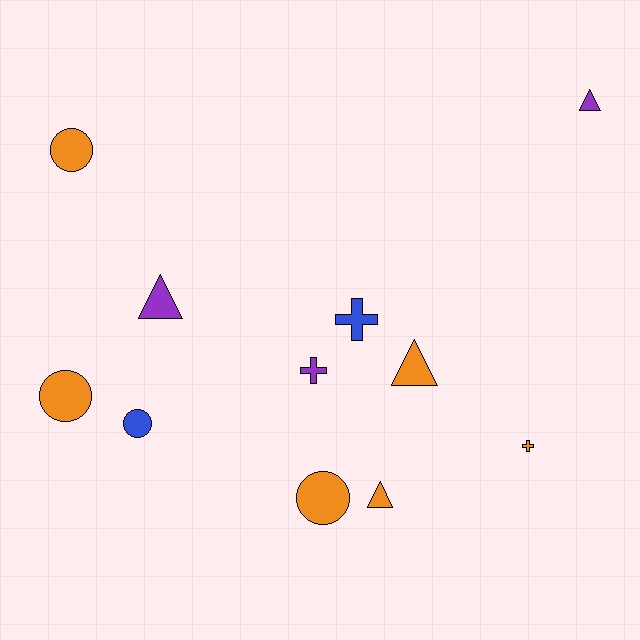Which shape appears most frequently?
Triangle, with 4 objects.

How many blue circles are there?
There is 1 blue circle.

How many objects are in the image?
There are 11 objects.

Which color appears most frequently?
Orange, with 6 objects.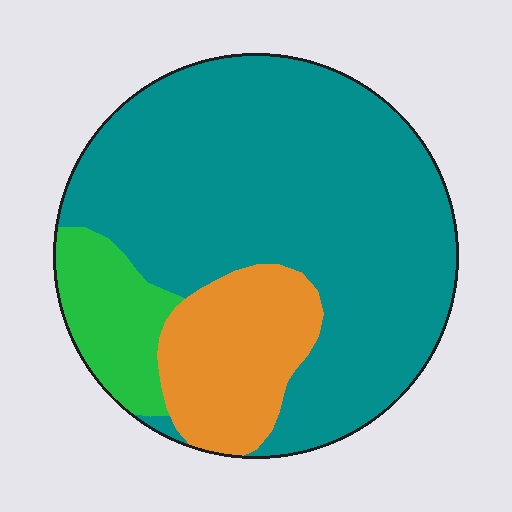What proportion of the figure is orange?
Orange covers 18% of the figure.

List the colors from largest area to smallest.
From largest to smallest: teal, orange, green.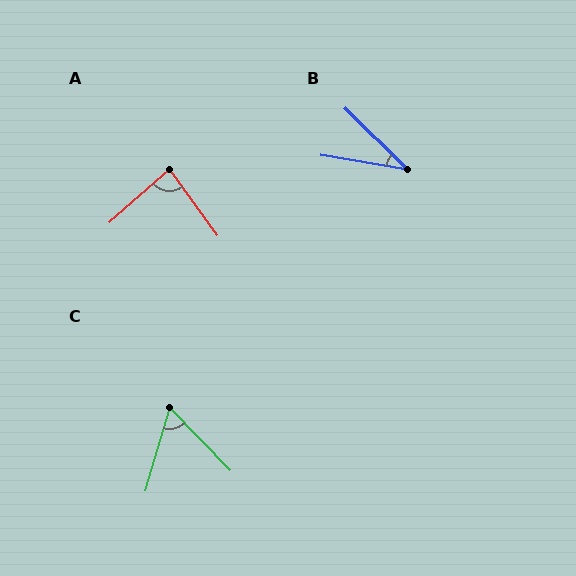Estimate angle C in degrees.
Approximately 60 degrees.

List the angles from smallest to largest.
B (35°), C (60°), A (84°).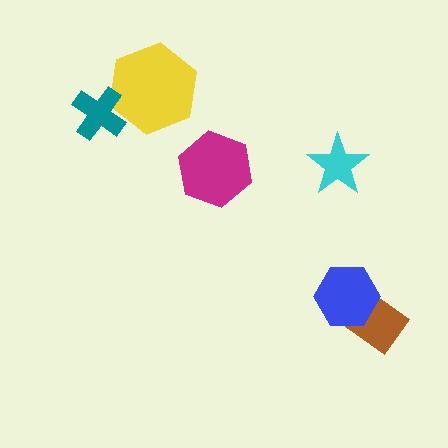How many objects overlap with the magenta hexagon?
0 objects overlap with the magenta hexagon.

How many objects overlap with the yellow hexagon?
1 object overlaps with the yellow hexagon.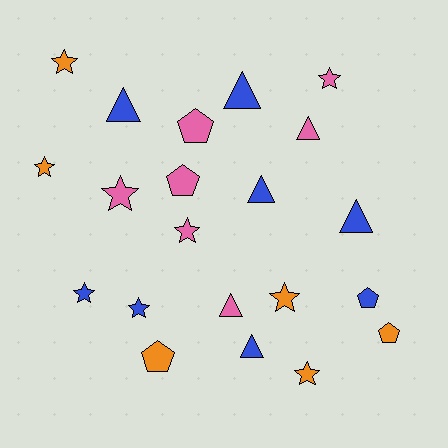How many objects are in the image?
There are 21 objects.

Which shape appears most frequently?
Star, with 9 objects.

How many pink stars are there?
There are 3 pink stars.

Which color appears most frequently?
Blue, with 8 objects.